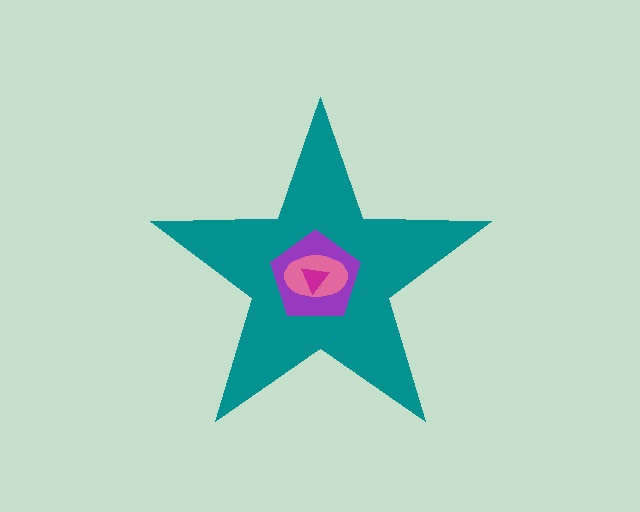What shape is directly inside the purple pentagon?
The pink ellipse.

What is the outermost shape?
The teal star.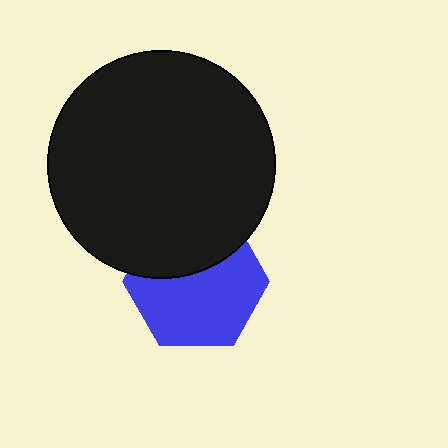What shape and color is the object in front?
The object in front is a black circle.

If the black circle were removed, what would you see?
You would see the complete blue hexagon.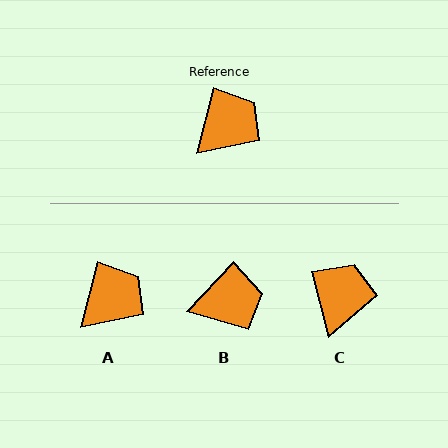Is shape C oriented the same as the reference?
No, it is off by about 29 degrees.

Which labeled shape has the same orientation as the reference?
A.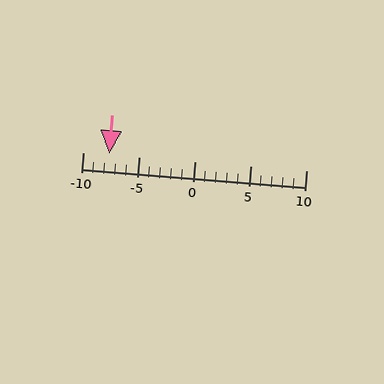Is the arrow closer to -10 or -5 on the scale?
The arrow is closer to -10.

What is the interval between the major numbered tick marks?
The major tick marks are spaced 5 units apart.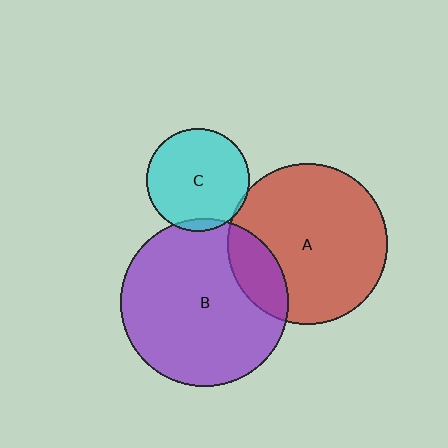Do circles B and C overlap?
Yes.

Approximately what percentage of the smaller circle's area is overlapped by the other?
Approximately 5%.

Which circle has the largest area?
Circle B (purple).